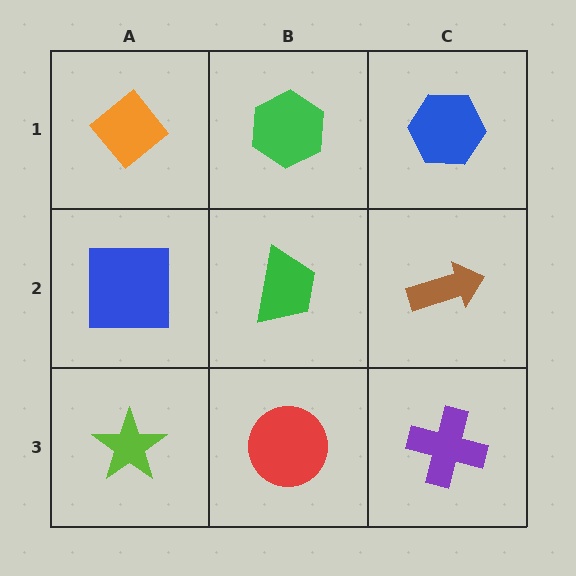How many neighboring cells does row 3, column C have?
2.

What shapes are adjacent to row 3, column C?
A brown arrow (row 2, column C), a red circle (row 3, column B).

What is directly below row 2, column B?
A red circle.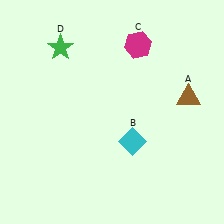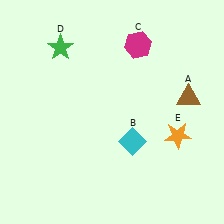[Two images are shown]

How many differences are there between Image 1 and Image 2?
There is 1 difference between the two images.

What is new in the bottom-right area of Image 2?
An orange star (E) was added in the bottom-right area of Image 2.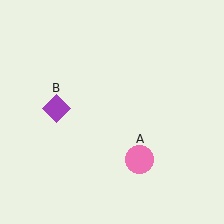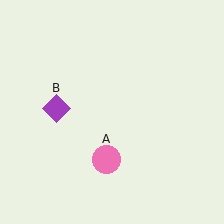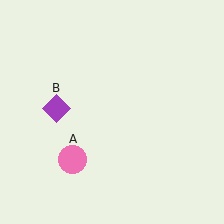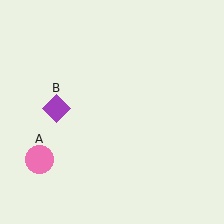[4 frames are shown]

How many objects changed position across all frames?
1 object changed position: pink circle (object A).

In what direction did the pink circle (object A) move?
The pink circle (object A) moved left.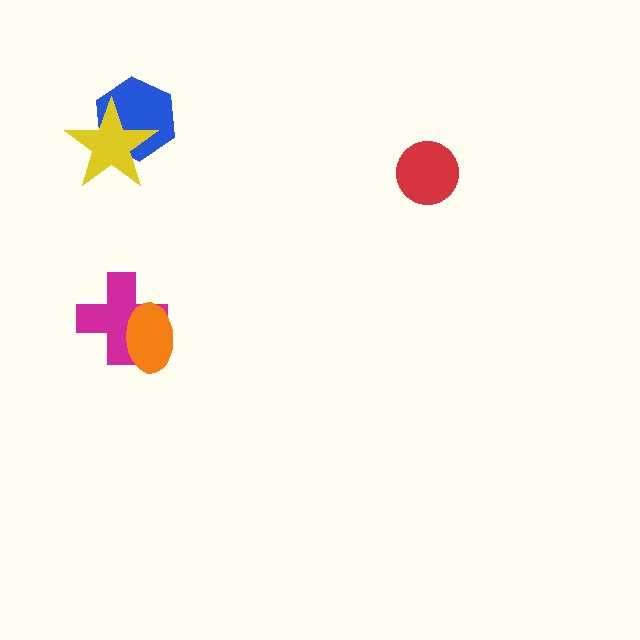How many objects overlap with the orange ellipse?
1 object overlaps with the orange ellipse.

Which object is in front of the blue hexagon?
The yellow star is in front of the blue hexagon.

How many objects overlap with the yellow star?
1 object overlaps with the yellow star.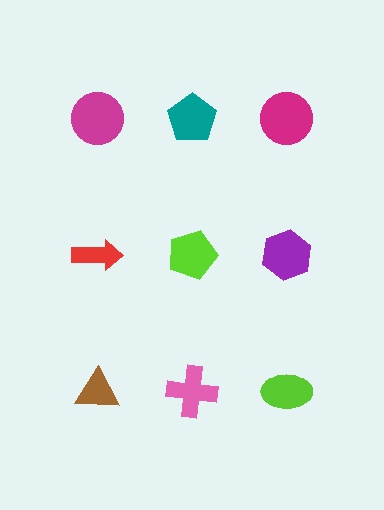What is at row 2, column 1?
A red arrow.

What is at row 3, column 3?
A lime ellipse.